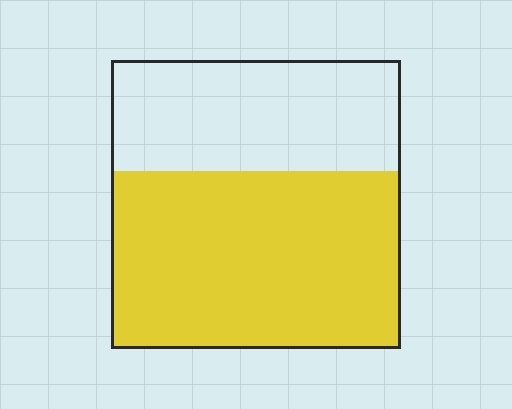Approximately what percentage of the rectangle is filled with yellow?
Approximately 60%.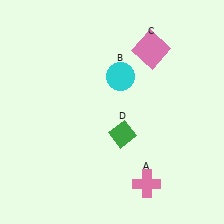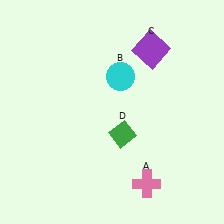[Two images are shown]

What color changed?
The square (C) changed from pink in Image 1 to purple in Image 2.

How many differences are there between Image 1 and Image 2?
There is 1 difference between the two images.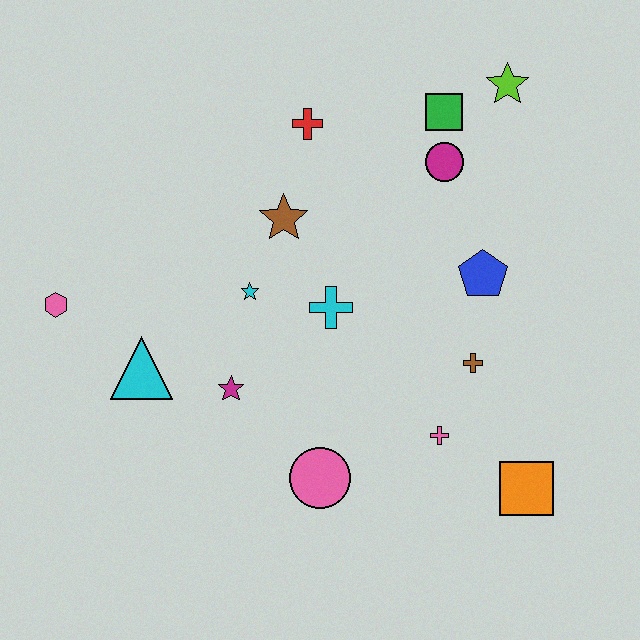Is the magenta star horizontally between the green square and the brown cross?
No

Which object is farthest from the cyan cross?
The lime star is farthest from the cyan cross.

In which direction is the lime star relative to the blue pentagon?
The lime star is above the blue pentagon.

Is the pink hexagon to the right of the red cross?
No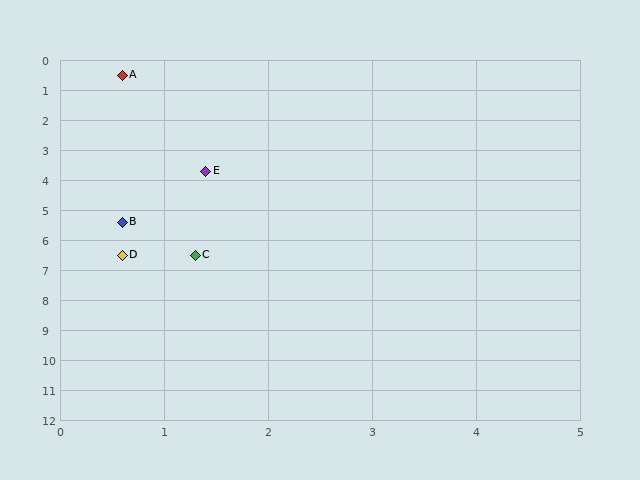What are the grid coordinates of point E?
Point E is at approximately (1.4, 3.7).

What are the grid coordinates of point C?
Point C is at approximately (1.3, 6.5).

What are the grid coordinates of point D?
Point D is at approximately (0.6, 6.5).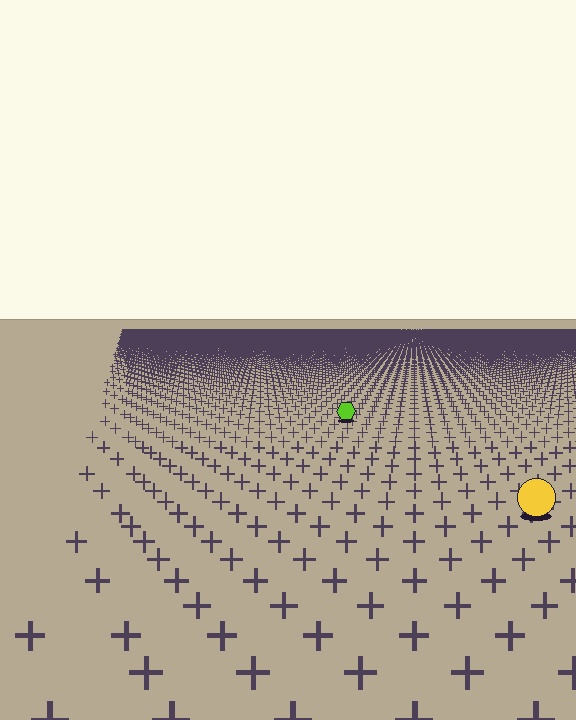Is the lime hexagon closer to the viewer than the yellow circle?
No. The yellow circle is closer — you can tell from the texture gradient: the ground texture is coarser near it.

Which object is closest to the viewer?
The yellow circle is closest. The texture marks near it are larger and more spread out.